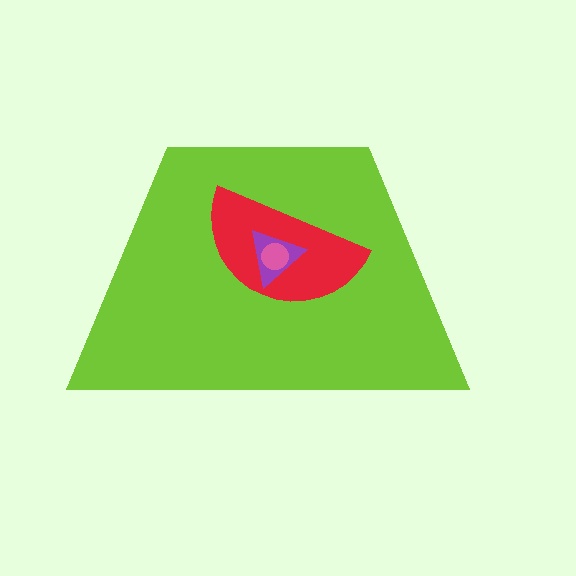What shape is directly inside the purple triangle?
The pink circle.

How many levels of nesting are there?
4.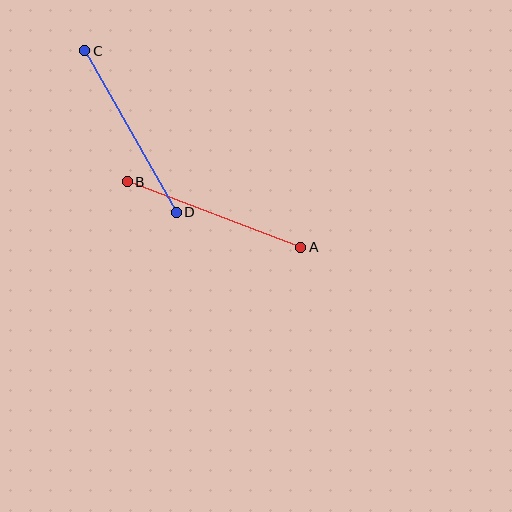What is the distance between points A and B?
The distance is approximately 185 pixels.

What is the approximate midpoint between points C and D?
The midpoint is at approximately (130, 131) pixels.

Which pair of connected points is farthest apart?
Points C and D are farthest apart.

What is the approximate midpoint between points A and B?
The midpoint is at approximately (214, 214) pixels.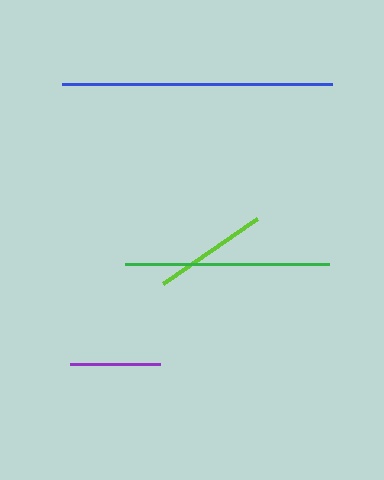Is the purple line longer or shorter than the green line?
The green line is longer than the purple line.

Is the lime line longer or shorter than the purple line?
The lime line is longer than the purple line.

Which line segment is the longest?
The blue line is the longest at approximately 270 pixels.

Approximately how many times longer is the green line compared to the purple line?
The green line is approximately 2.2 times the length of the purple line.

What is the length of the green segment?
The green segment is approximately 203 pixels long.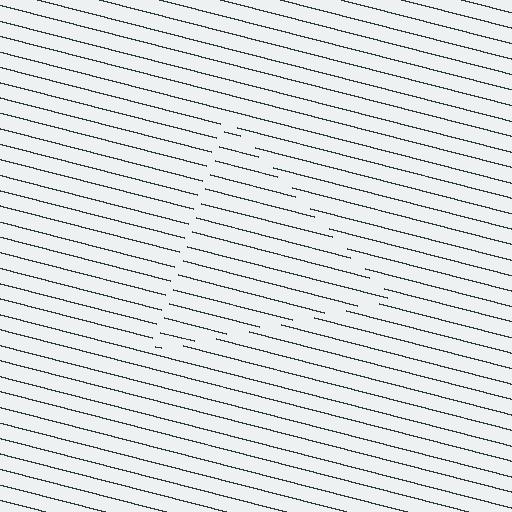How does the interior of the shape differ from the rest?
The interior of the shape contains the same grating, shifted by half a period — the contour is defined by the phase discontinuity where line-ends from the inner and outer gratings abut.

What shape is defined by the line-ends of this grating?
An illusory triangle. The interior of the shape contains the same grating, shifted by half a period — the contour is defined by the phase discontinuity where line-ends from the inner and outer gratings abut.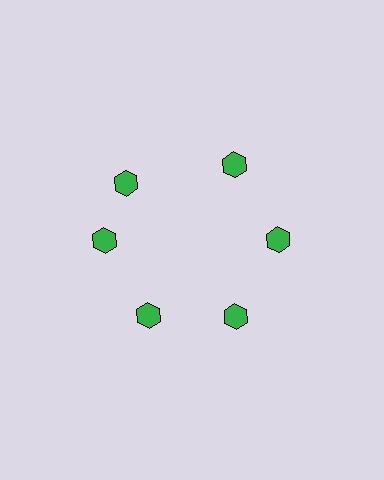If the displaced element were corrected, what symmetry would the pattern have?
It would have 6-fold rotational symmetry — the pattern would map onto itself every 60 degrees.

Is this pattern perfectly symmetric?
No. The 6 green hexagons are arranged in a ring, but one element near the 11 o'clock position is rotated out of alignment along the ring, breaking the 6-fold rotational symmetry.